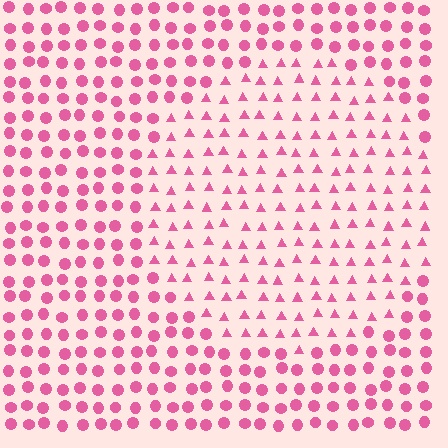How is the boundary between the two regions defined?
The boundary is defined by a change in element shape: triangles inside vs. circles outside. All elements share the same color and spacing.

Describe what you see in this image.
The image is filled with small pink elements arranged in a uniform grid. A circle-shaped region contains triangles, while the surrounding area contains circles. The boundary is defined purely by the change in element shape.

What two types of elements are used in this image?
The image uses triangles inside the circle region and circles outside it.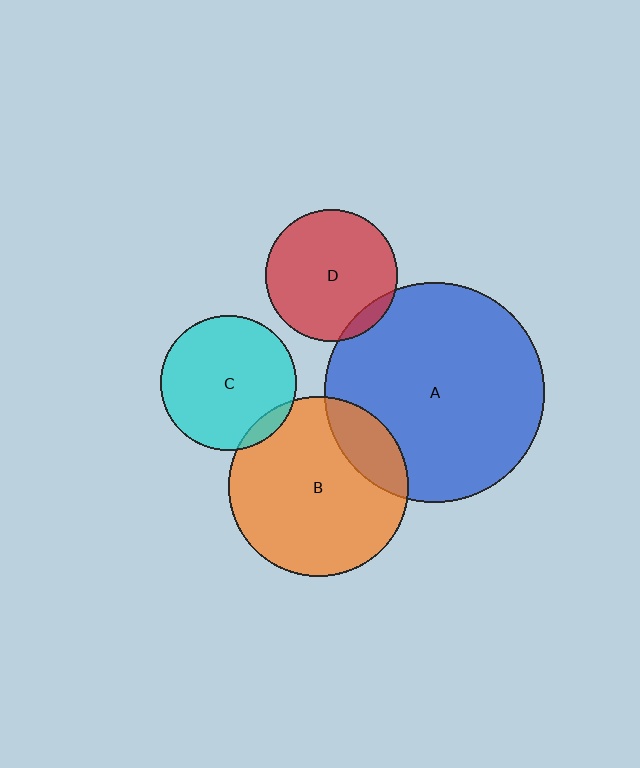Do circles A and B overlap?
Yes.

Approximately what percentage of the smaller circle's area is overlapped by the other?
Approximately 20%.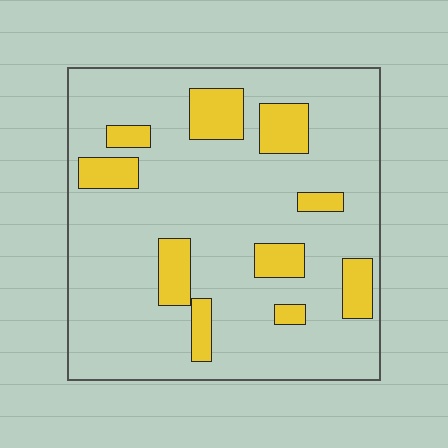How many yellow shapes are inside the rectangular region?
10.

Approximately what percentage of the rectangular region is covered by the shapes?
Approximately 20%.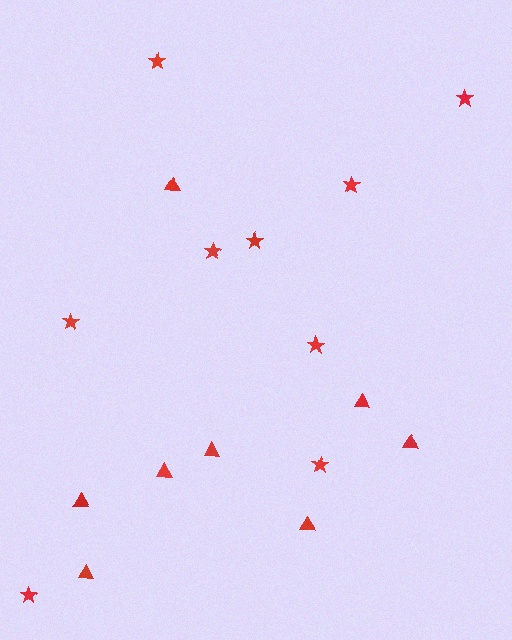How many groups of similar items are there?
There are 2 groups: one group of stars (9) and one group of triangles (8).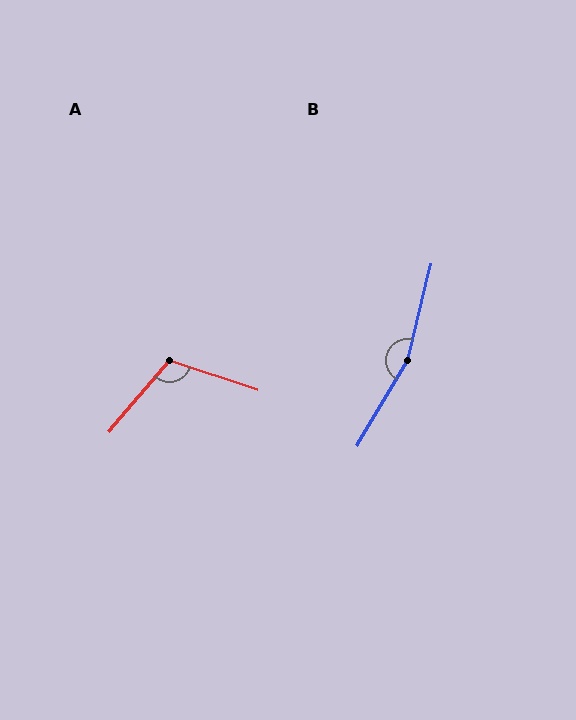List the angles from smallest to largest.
A (112°), B (163°).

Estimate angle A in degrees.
Approximately 112 degrees.